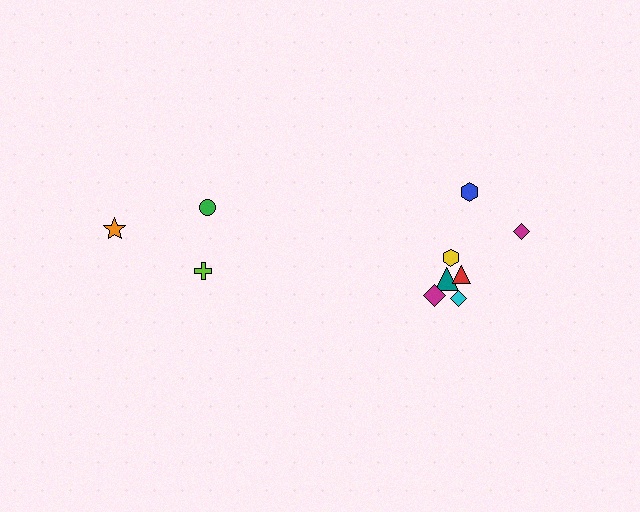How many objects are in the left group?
There are 3 objects.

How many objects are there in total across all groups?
There are 10 objects.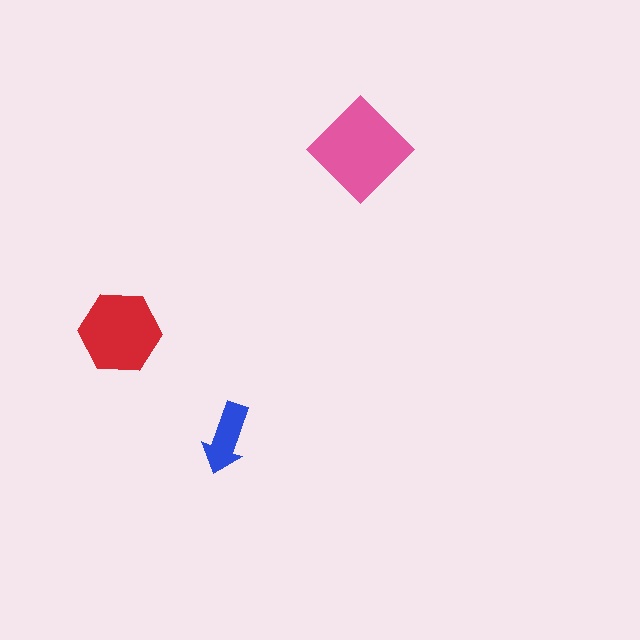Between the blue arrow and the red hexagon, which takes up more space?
The red hexagon.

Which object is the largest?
The pink diamond.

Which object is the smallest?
The blue arrow.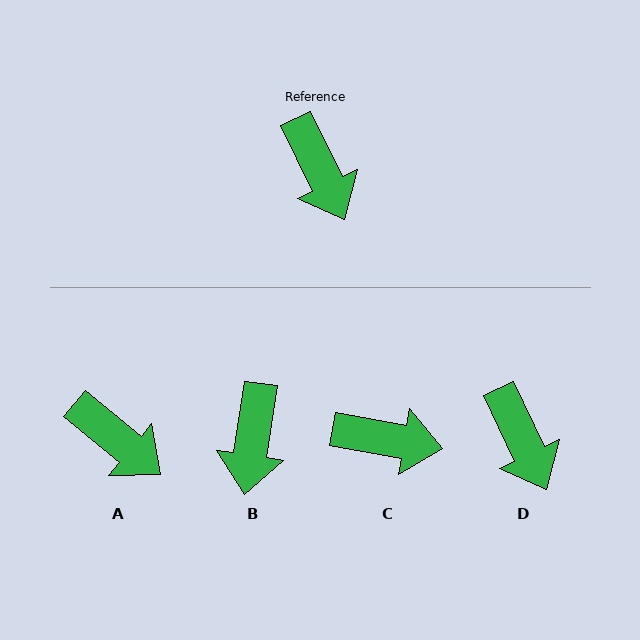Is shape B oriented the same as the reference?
No, it is off by about 34 degrees.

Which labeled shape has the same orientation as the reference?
D.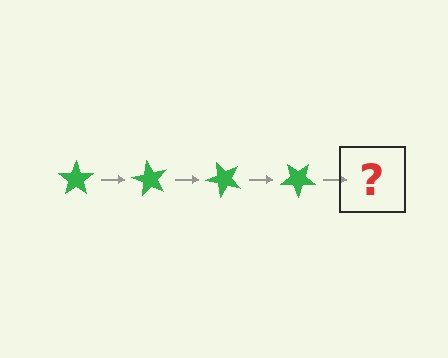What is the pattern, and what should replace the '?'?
The pattern is that the star rotates 60 degrees each step. The '?' should be a green star rotated 240 degrees.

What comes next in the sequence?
The next element should be a green star rotated 240 degrees.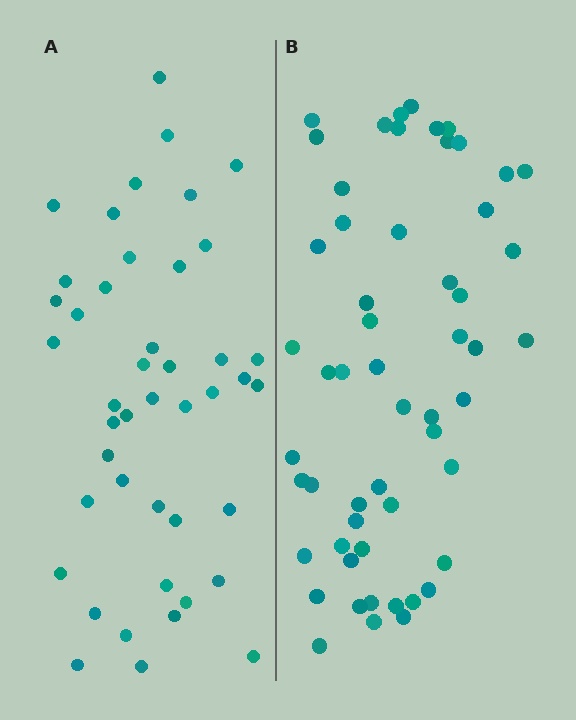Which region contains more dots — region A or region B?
Region B (the right region) has more dots.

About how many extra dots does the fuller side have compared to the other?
Region B has roughly 12 or so more dots than region A.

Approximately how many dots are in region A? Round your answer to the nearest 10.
About 40 dots. (The exact count is 44, which rounds to 40.)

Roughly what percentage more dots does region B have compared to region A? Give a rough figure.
About 25% more.